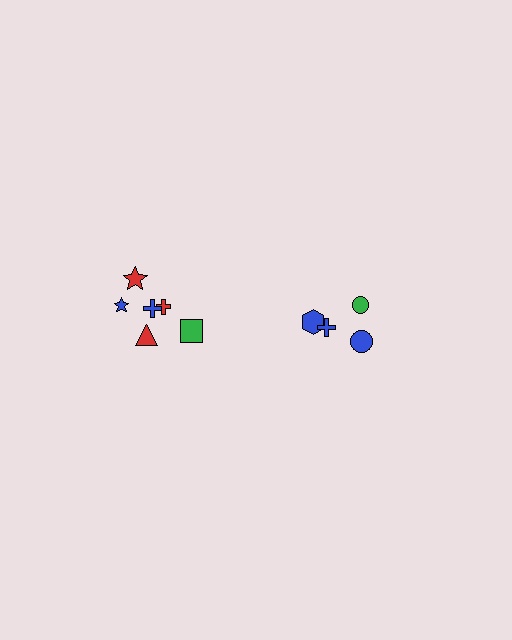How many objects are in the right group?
There are 4 objects.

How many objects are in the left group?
There are 6 objects.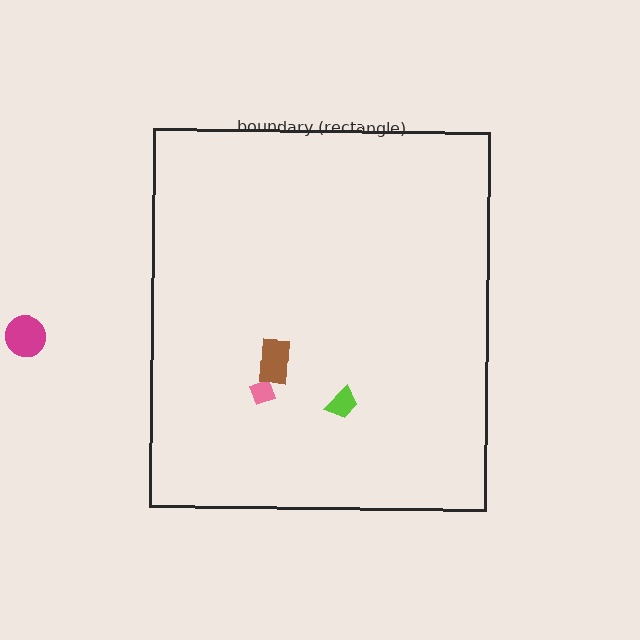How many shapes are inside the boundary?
3 inside, 1 outside.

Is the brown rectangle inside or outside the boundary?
Inside.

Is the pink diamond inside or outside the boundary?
Inside.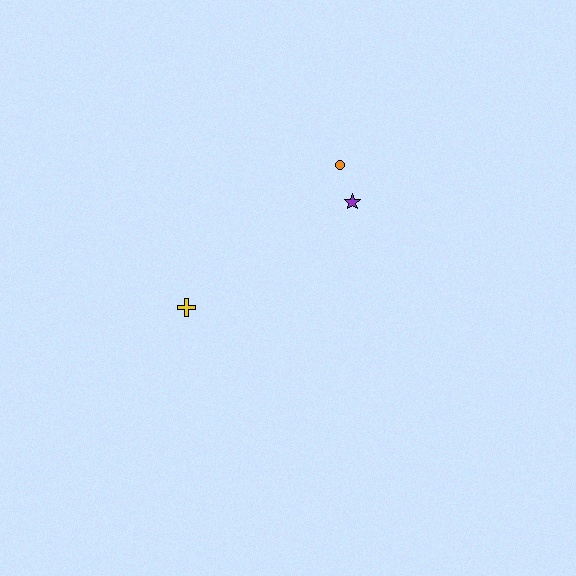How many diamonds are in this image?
There are no diamonds.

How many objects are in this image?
There are 3 objects.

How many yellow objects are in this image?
There is 1 yellow object.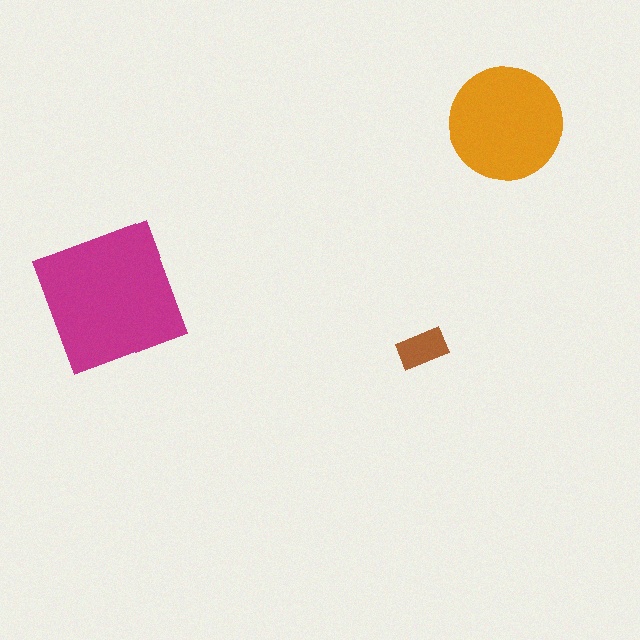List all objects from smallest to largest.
The brown rectangle, the orange circle, the magenta square.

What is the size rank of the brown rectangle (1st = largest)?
3rd.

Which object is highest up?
The orange circle is topmost.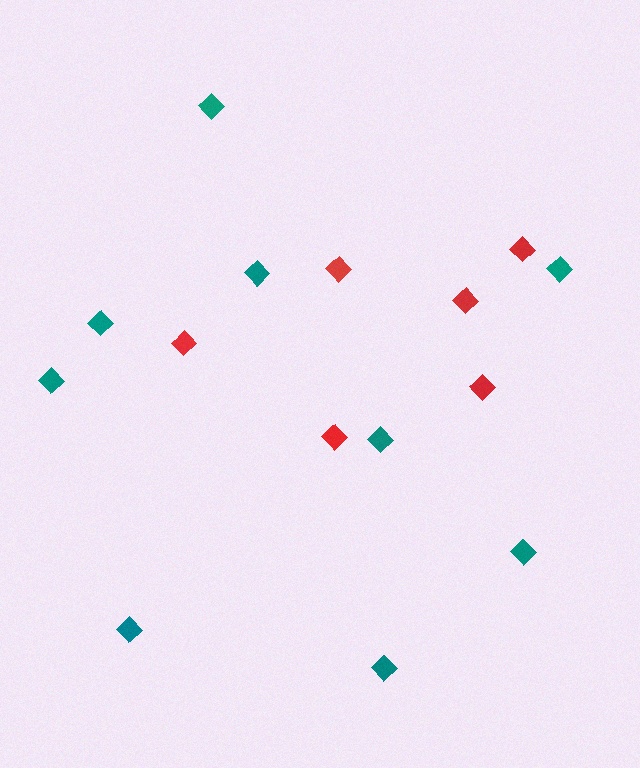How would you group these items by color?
There are 2 groups: one group of red diamonds (6) and one group of teal diamonds (9).